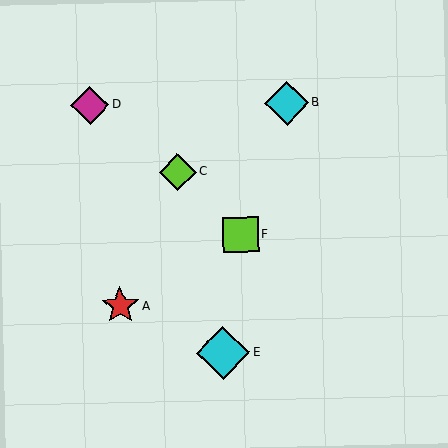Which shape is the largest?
The cyan diamond (labeled E) is the largest.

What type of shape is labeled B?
Shape B is a cyan diamond.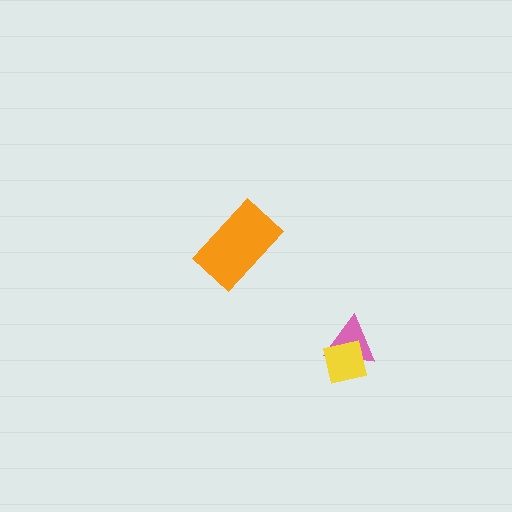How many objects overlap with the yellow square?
1 object overlaps with the yellow square.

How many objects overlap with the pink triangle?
1 object overlaps with the pink triangle.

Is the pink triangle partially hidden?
Yes, it is partially covered by another shape.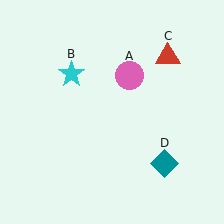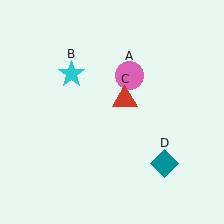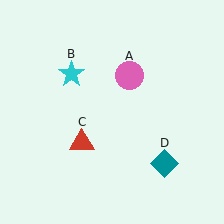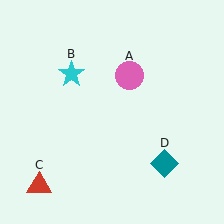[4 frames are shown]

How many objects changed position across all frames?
1 object changed position: red triangle (object C).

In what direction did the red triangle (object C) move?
The red triangle (object C) moved down and to the left.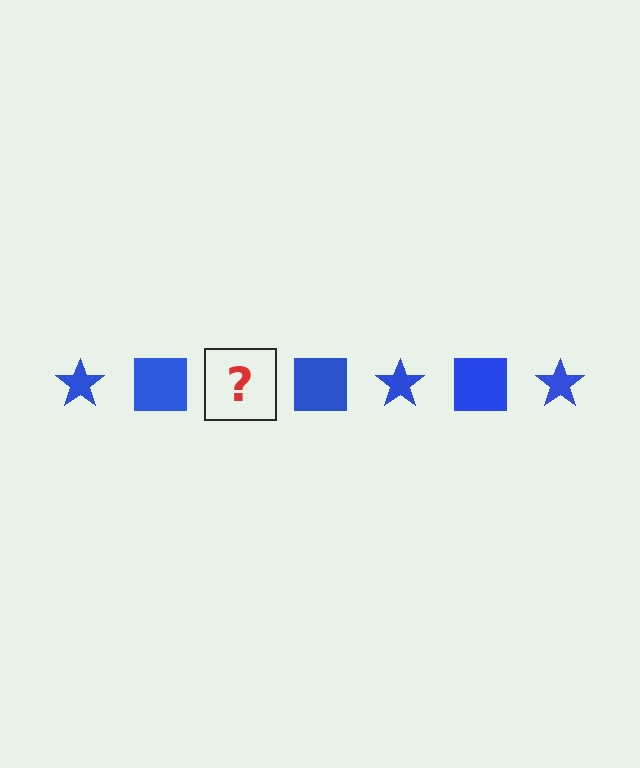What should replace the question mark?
The question mark should be replaced with a blue star.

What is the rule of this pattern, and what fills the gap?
The rule is that the pattern cycles through star, square shapes in blue. The gap should be filled with a blue star.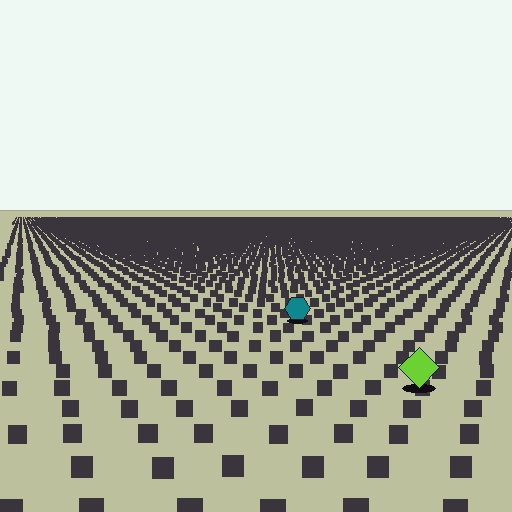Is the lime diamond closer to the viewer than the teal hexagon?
Yes. The lime diamond is closer — you can tell from the texture gradient: the ground texture is coarser near it.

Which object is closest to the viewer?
The lime diamond is closest. The texture marks near it are larger and more spread out.